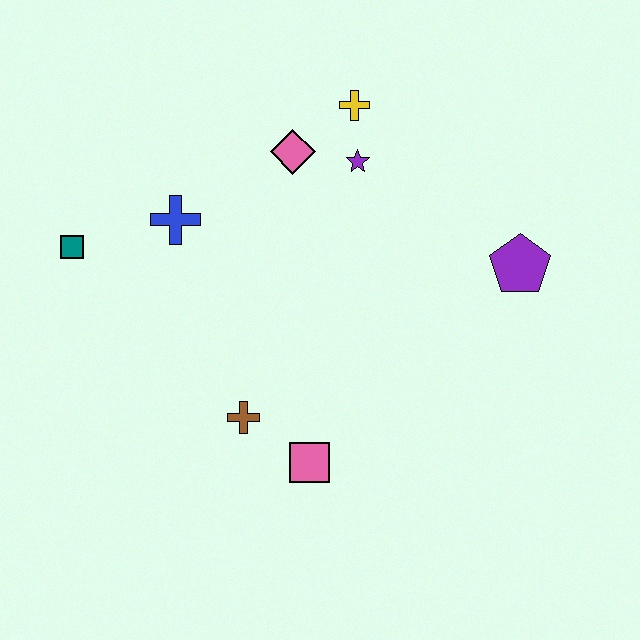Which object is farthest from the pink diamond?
The pink square is farthest from the pink diamond.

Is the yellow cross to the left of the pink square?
No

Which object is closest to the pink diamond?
The purple star is closest to the pink diamond.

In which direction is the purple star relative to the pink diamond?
The purple star is to the right of the pink diamond.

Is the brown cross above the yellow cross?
No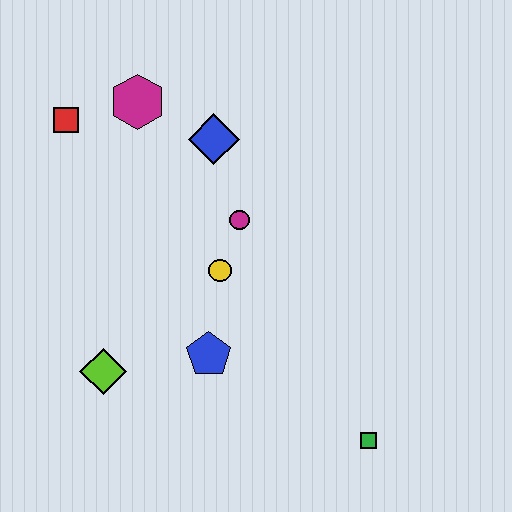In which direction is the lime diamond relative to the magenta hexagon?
The lime diamond is below the magenta hexagon.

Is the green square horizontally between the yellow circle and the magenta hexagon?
No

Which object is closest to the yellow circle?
The magenta circle is closest to the yellow circle.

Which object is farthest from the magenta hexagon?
The green square is farthest from the magenta hexagon.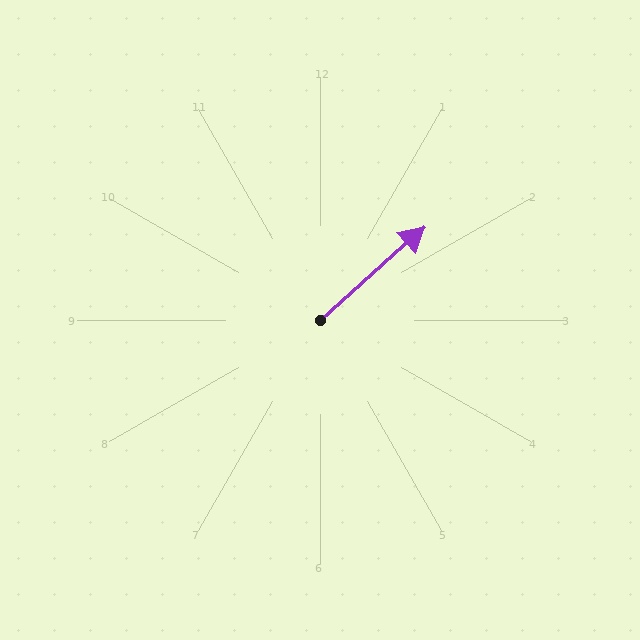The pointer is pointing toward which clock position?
Roughly 2 o'clock.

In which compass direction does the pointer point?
Northeast.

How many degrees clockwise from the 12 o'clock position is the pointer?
Approximately 48 degrees.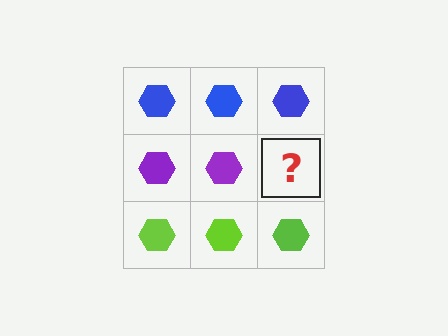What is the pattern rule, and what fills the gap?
The rule is that each row has a consistent color. The gap should be filled with a purple hexagon.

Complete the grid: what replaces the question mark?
The question mark should be replaced with a purple hexagon.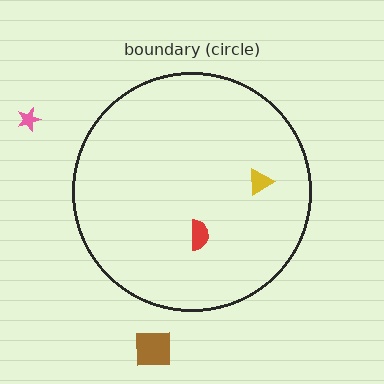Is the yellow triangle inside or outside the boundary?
Inside.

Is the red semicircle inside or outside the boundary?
Inside.